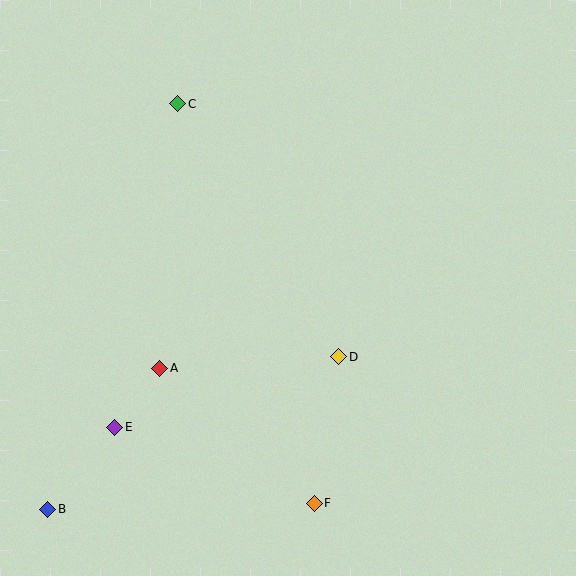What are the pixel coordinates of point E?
Point E is at (115, 427).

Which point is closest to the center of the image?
Point D at (339, 357) is closest to the center.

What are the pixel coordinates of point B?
Point B is at (48, 509).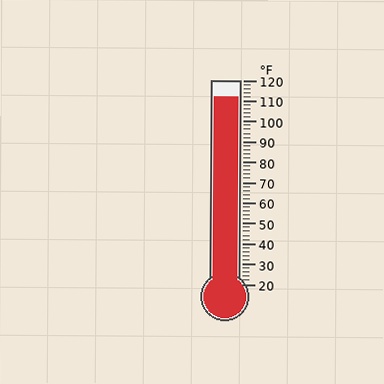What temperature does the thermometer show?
The thermometer shows approximately 112°F.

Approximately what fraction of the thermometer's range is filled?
The thermometer is filled to approximately 90% of its range.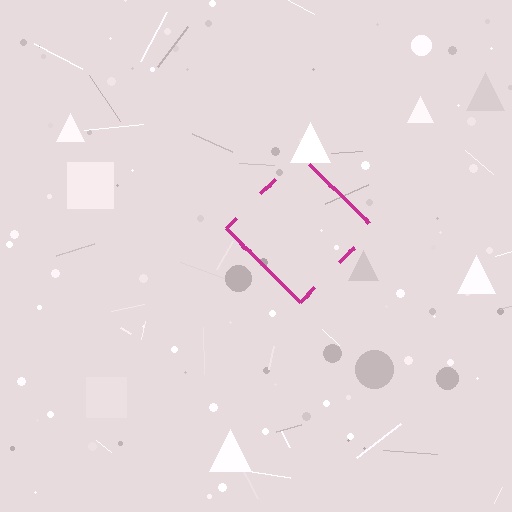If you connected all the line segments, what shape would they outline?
They would outline a diamond.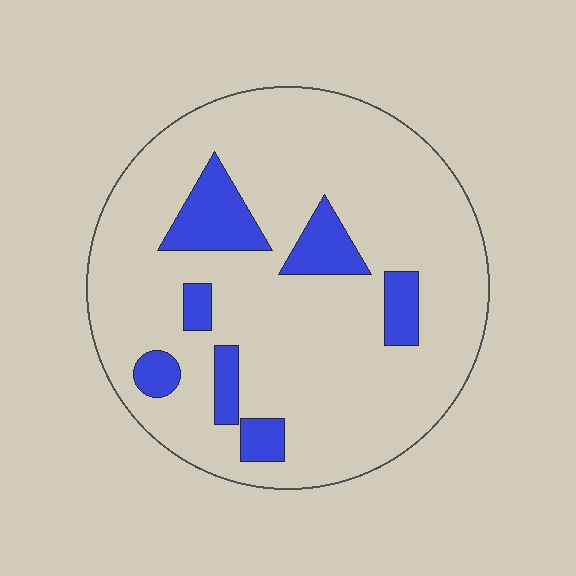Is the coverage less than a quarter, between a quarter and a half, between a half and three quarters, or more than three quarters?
Less than a quarter.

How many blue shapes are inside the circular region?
7.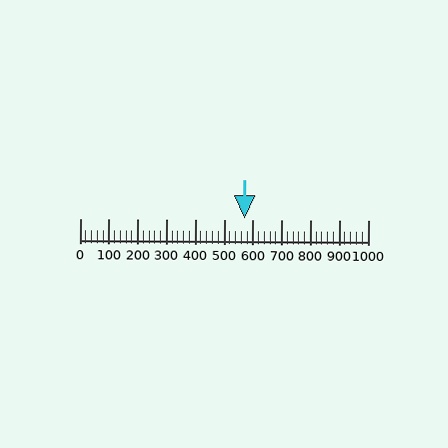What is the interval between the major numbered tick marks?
The major tick marks are spaced 100 units apart.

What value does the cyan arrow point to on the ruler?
The cyan arrow points to approximately 572.